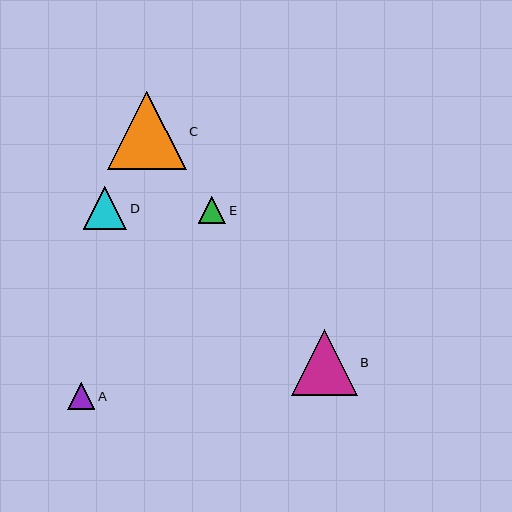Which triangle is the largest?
Triangle C is the largest with a size of approximately 78 pixels.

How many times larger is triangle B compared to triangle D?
Triangle B is approximately 1.5 times the size of triangle D.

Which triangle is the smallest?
Triangle E is the smallest with a size of approximately 27 pixels.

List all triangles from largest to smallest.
From largest to smallest: C, B, D, A, E.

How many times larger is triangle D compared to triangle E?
Triangle D is approximately 1.6 times the size of triangle E.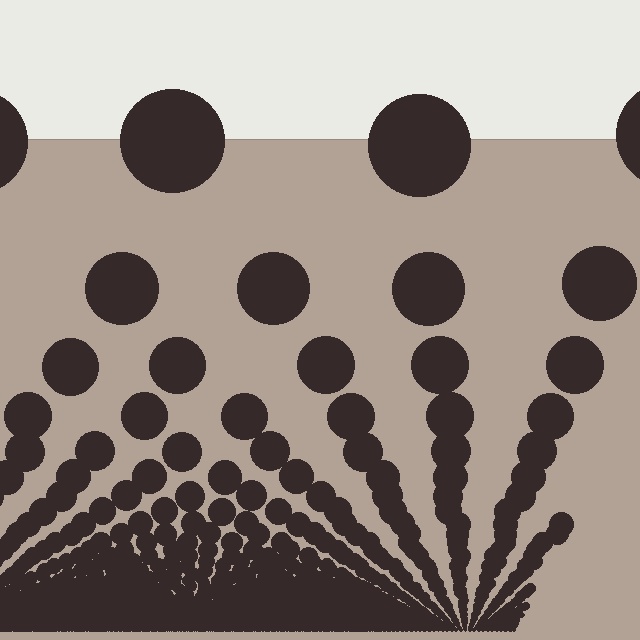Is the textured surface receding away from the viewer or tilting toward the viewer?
The surface appears to tilt toward the viewer. Texture elements get larger and sparser toward the top.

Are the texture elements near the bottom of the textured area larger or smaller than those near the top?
Smaller. The gradient is inverted — elements near the bottom are smaller and denser.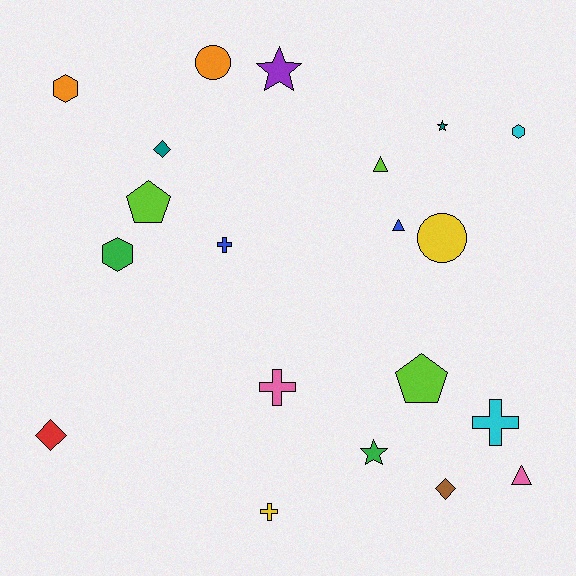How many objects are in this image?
There are 20 objects.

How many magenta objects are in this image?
There are no magenta objects.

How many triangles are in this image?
There are 3 triangles.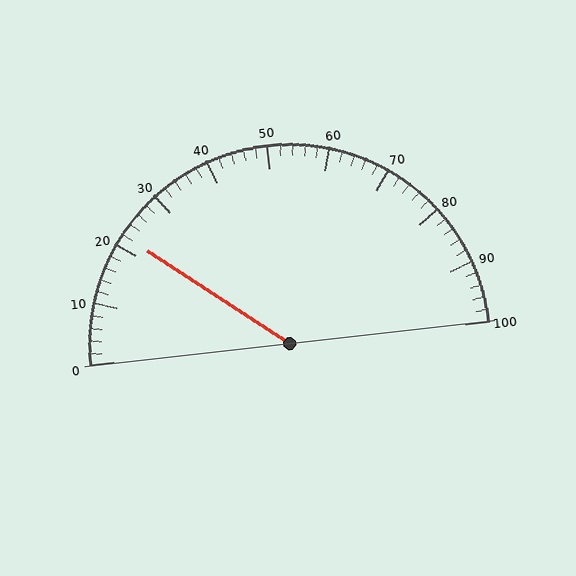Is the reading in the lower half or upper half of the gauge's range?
The reading is in the lower half of the range (0 to 100).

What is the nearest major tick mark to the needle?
The nearest major tick mark is 20.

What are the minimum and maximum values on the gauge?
The gauge ranges from 0 to 100.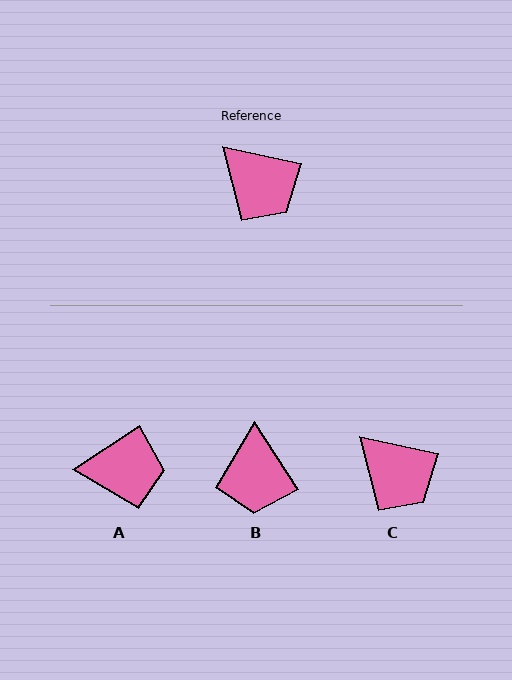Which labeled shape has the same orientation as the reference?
C.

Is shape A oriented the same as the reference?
No, it is off by about 46 degrees.